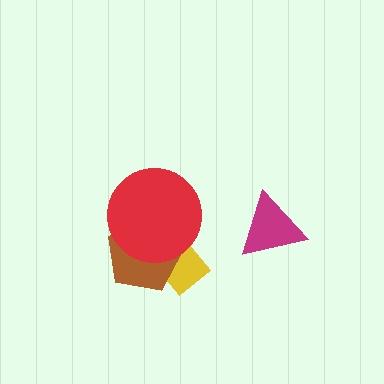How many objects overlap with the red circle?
2 objects overlap with the red circle.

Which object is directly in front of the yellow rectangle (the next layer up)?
The brown pentagon is directly in front of the yellow rectangle.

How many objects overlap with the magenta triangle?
0 objects overlap with the magenta triangle.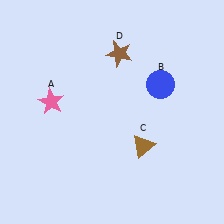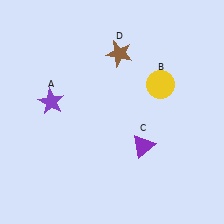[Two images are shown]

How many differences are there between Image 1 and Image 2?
There are 3 differences between the two images.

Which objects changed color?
A changed from pink to purple. B changed from blue to yellow. C changed from brown to purple.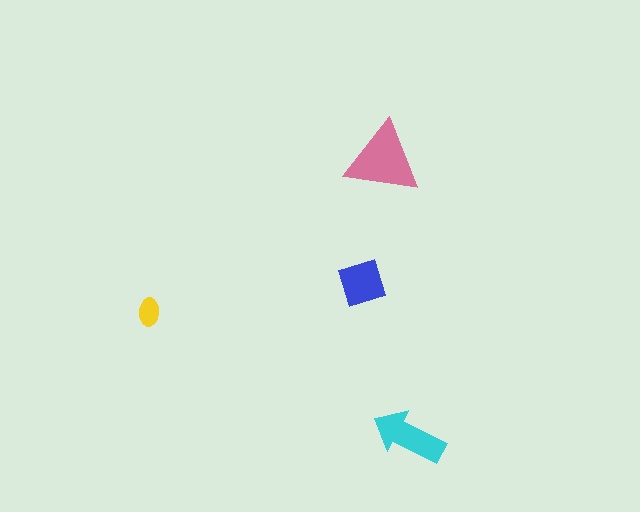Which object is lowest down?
The cyan arrow is bottommost.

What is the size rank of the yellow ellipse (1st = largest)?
4th.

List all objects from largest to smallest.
The pink triangle, the cyan arrow, the blue diamond, the yellow ellipse.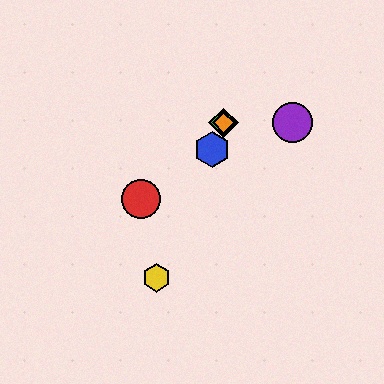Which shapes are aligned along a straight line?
The blue hexagon, the green diamond, the yellow hexagon, the orange diamond are aligned along a straight line.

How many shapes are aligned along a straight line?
4 shapes (the blue hexagon, the green diamond, the yellow hexagon, the orange diamond) are aligned along a straight line.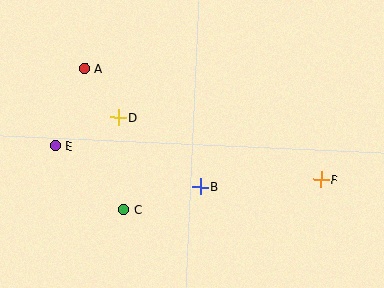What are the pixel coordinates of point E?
Point E is at (55, 145).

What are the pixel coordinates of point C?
Point C is at (124, 210).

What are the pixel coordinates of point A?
Point A is at (85, 68).